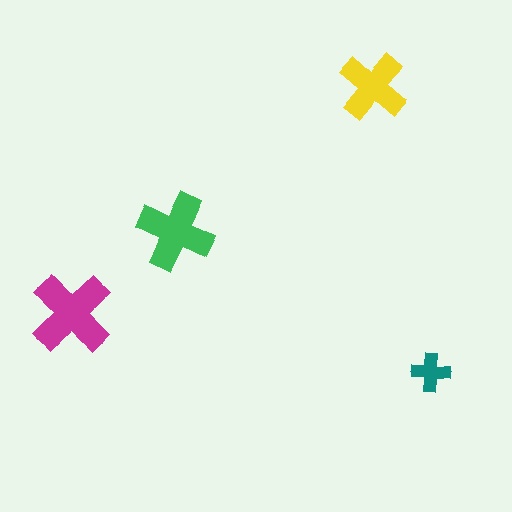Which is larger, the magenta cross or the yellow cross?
The magenta one.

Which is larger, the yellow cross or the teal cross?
The yellow one.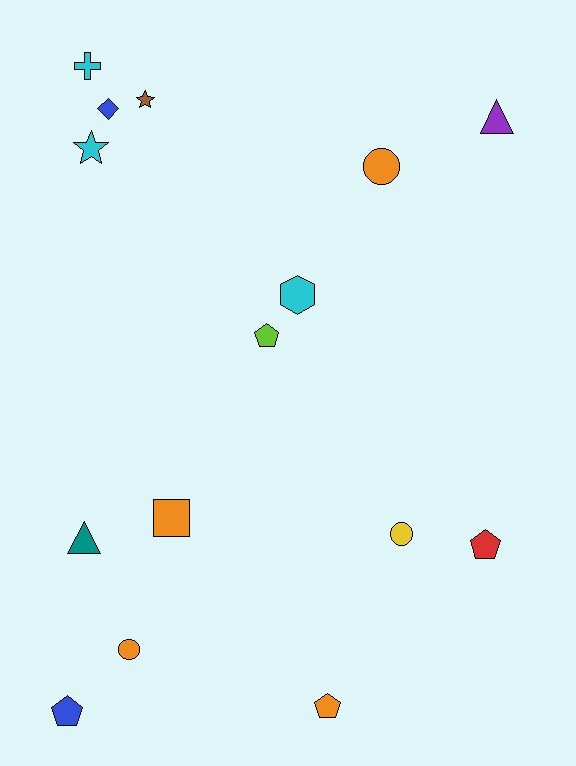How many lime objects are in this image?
There is 1 lime object.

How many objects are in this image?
There are 15 objects.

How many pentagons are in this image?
There are 4 pentagons.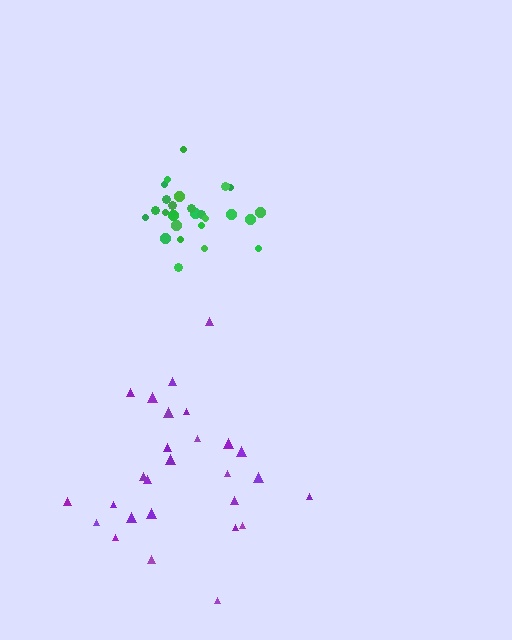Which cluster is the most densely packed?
Green.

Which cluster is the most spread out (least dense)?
Purple.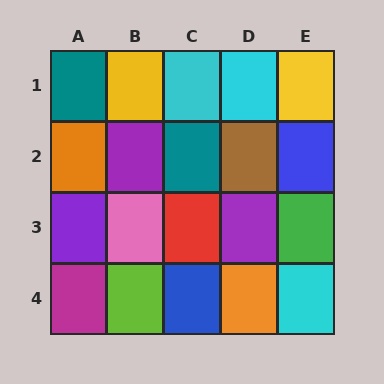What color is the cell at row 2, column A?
Orange.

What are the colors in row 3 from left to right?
Purple, pink, red, purple, green.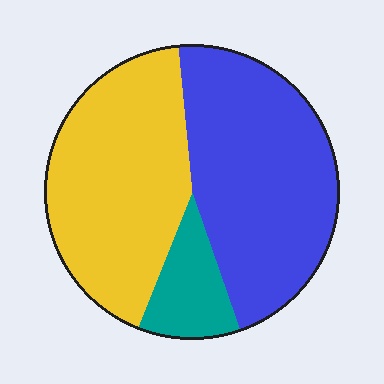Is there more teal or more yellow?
Yellow.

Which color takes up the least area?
Teal, at roughly 10%.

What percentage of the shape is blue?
Blue covers roughly 45% of the shape.